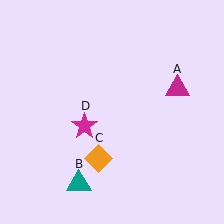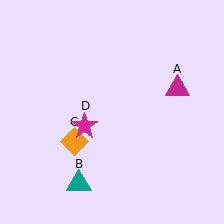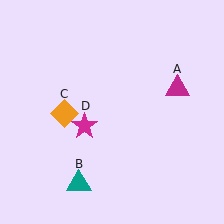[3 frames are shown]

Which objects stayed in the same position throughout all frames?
Magenta triangle (object A) and teal triangle (object B) and magenta star (object D) remained stationary.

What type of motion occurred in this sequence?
The orange diamond (object C) rotated clockwise around the center of the scene.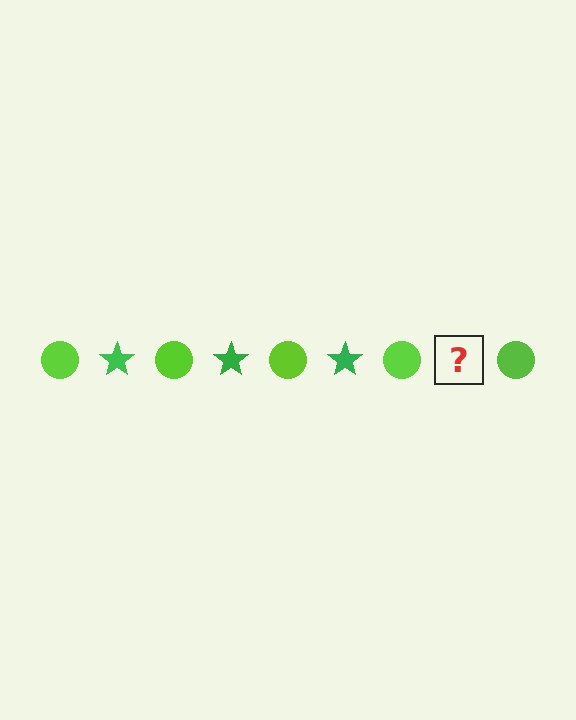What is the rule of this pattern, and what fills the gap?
The rule is that the pattern alternates between lime circle and green star. The gap should be filled with a green star.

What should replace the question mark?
The question mark should be replaced with a green star.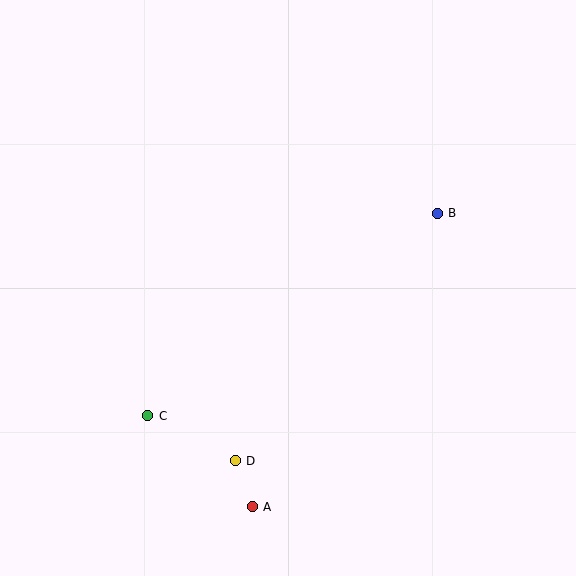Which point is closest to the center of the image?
Point B at (437, 213) is closest to the center.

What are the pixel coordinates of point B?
Point B is at (437, 213).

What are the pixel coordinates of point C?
Point C is at (148, 416).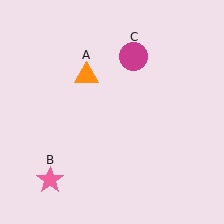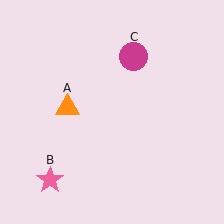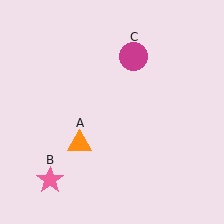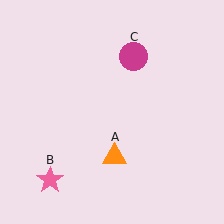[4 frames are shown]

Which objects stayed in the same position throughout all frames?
Pink star (object B) and magenta circle (object C) remained stationary.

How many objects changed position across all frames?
1 object changed position: orange triangle (object A).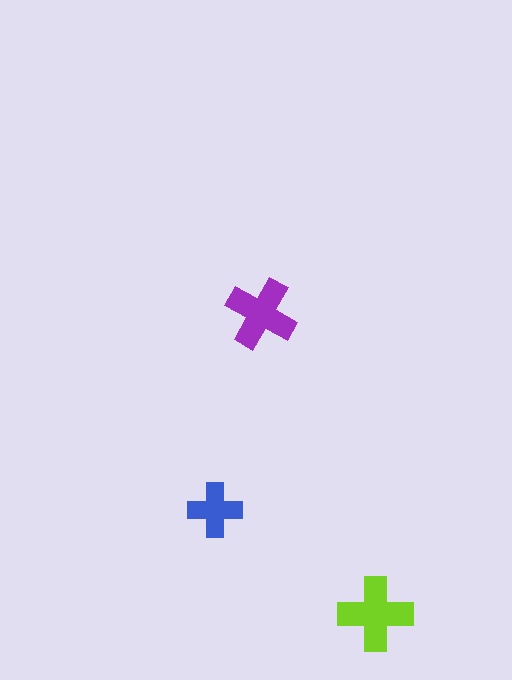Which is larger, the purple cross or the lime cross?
The lime one.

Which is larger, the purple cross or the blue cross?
The purple one.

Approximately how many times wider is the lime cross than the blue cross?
About 1.5 times wider.